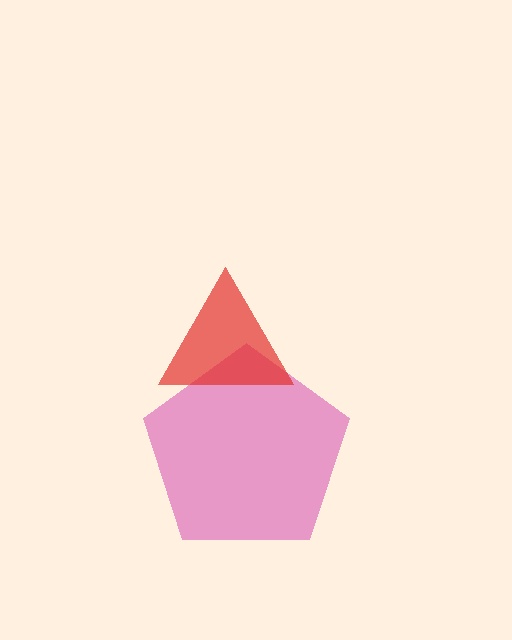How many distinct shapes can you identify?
There are 2 distinct shapes: a pink pentagon, a red triangle.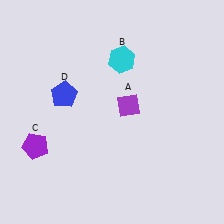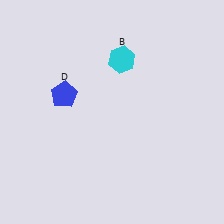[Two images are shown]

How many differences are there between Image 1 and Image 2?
There are 2 differences between the two images.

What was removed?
The purple diamond (A), the purple pentagon (C) were removed in Image 2.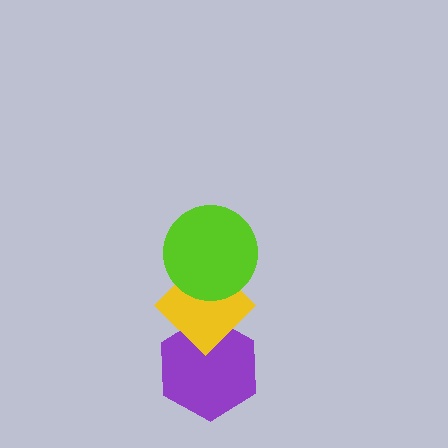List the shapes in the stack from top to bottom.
From top to bottom: the lime circle, the yellow diamond, the purple hexagon.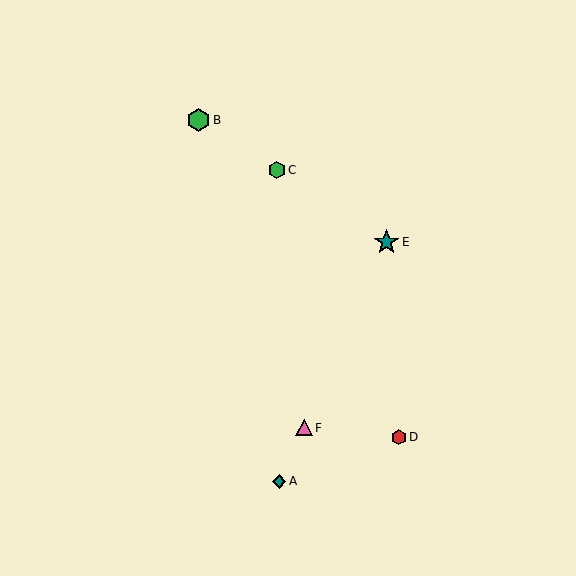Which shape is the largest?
The teal star (labeled E) is the largest.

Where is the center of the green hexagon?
The center of the green hexagon is at (198, 120).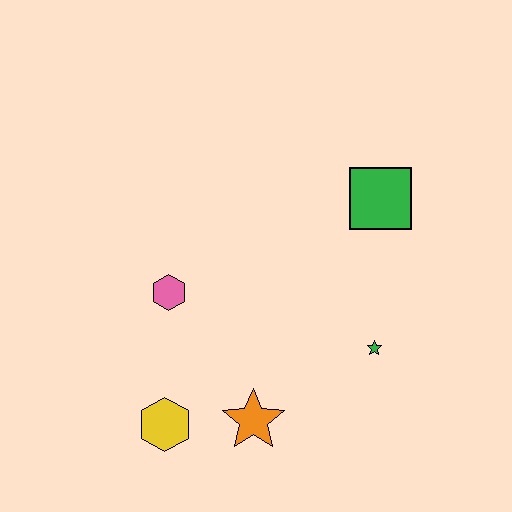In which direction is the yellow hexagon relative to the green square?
The yellow hexagon is below the green square.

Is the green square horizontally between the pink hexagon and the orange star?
No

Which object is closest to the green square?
The green star is closest to the green square.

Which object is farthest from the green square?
The yellow hexagon is farthest from the green square.